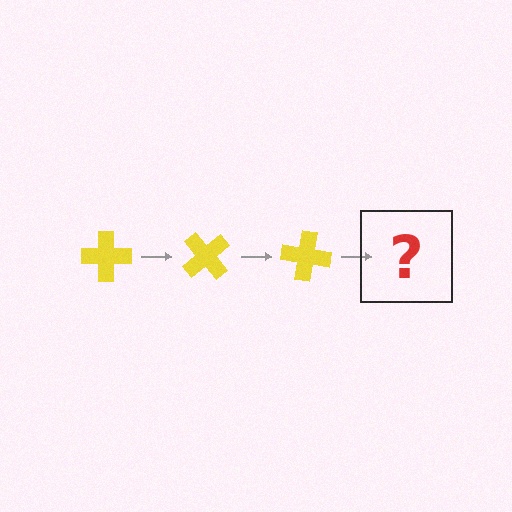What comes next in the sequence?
The next element should be a yellow cross rotated 150 degrees.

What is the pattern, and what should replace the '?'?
The pattern is that the cross rotates 50 degrees each step. The '?' should be a yellow cross rotated 150 degrees.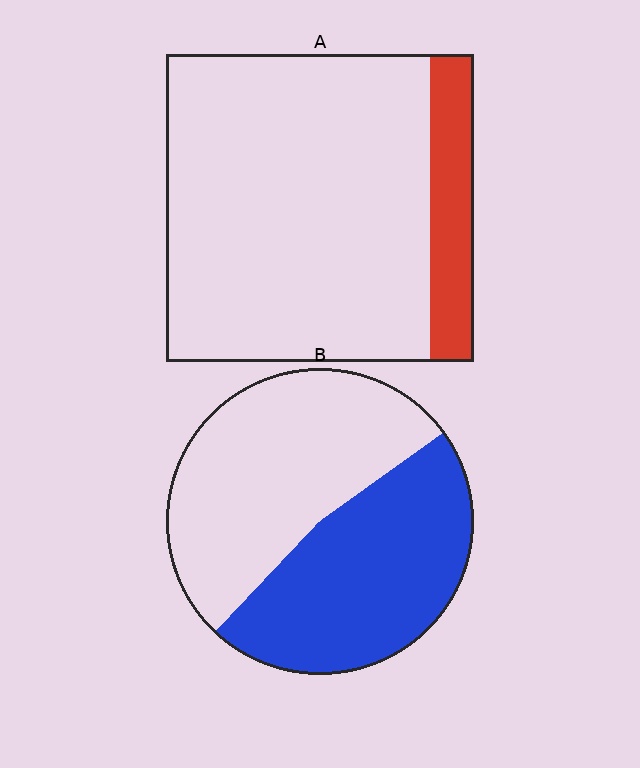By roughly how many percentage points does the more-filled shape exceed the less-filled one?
By roughly 35 percentage points (B over A).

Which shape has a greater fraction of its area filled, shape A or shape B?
Shape B.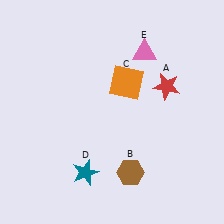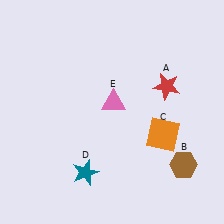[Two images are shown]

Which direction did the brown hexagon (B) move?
The brown hexagon (B) moved right.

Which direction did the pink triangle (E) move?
The pink triangle (E) moved down.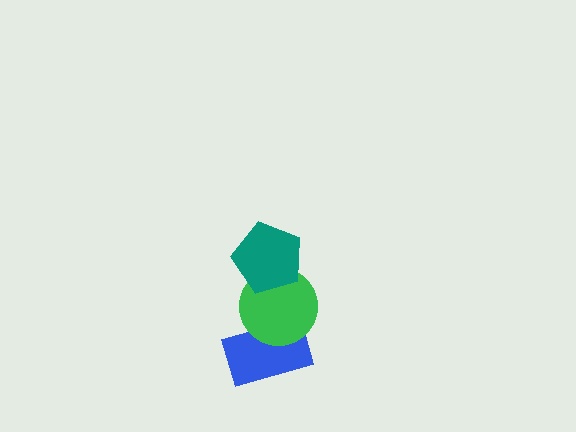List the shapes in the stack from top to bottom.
From top to bottom: the teal pentagon, the green circle, the blue rectangle.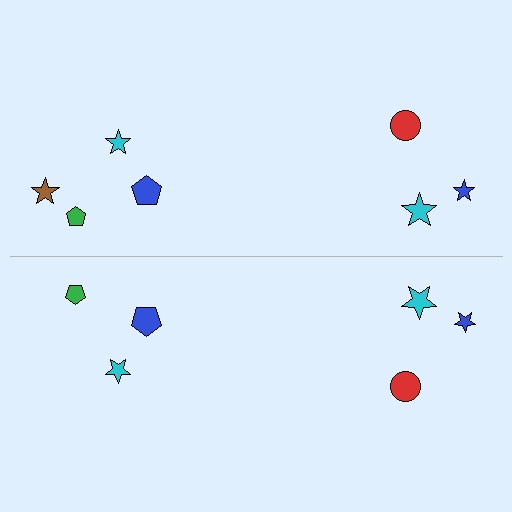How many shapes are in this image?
There are 13 shapes in this image.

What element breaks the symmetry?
A brown star is missing from the bottom side.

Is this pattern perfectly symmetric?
No, the pattern is not perfectly symmetric. A brown star is missing from the bottom side.